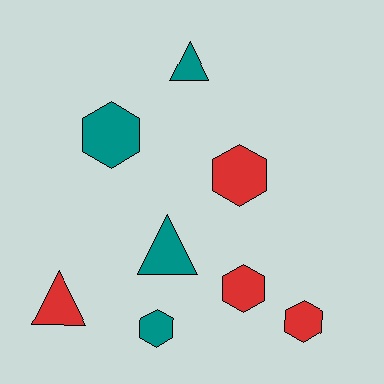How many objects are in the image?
There are 8 objects.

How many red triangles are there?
There is 1 red triangle.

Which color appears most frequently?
Red, with 4 objects.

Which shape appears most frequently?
Hexagon, with 5 objects.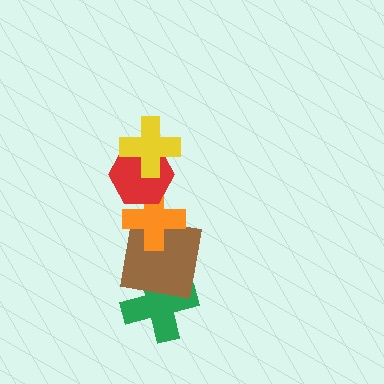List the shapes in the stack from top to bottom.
From top to bottom: the yellow cross, the red hexagon, the orange cross, the brown square, the green cross.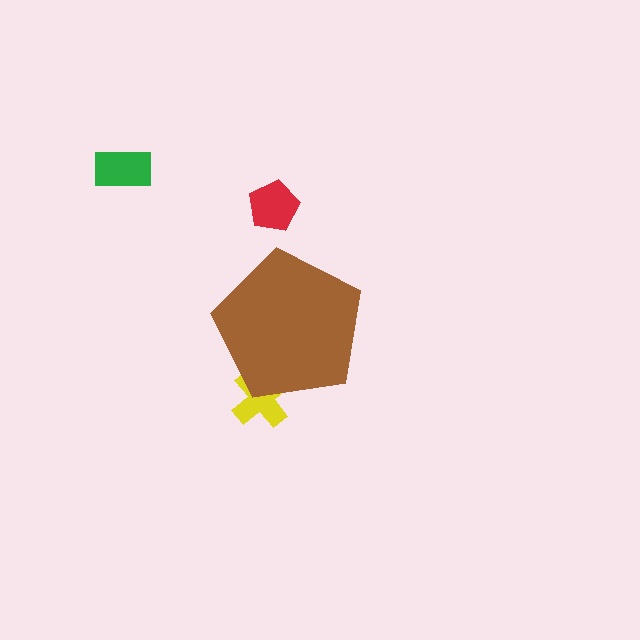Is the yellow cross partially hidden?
Yes, the yellow cross is partially hidden behind the brown pentagon.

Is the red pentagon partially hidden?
No, the red pentagon is fully visible.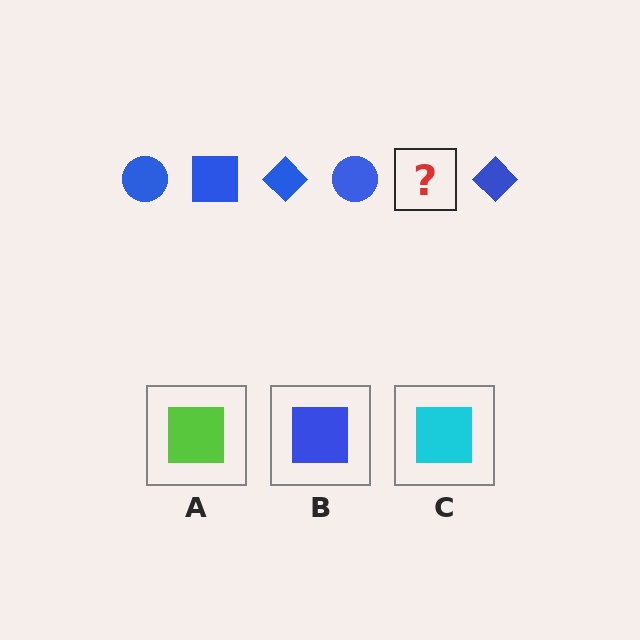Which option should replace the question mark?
Option B.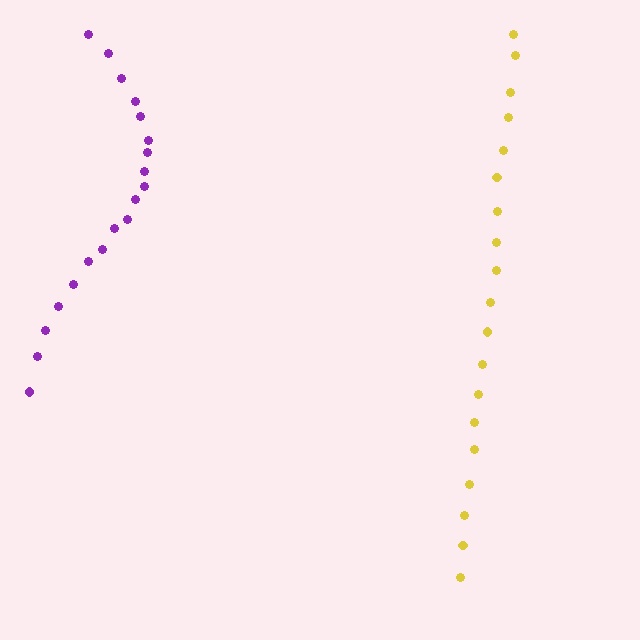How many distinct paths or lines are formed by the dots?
There are 2 distinct paths.